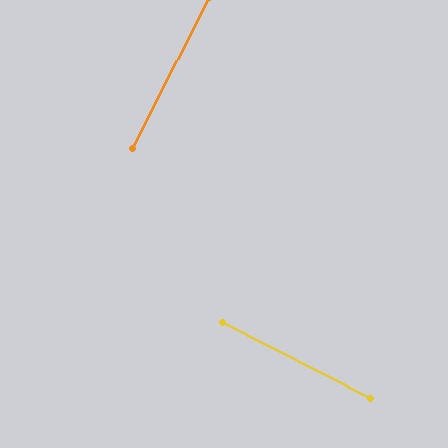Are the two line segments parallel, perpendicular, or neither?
Perpendicular — they meet at approximately 89°.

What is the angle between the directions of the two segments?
Approximately 89 degrees.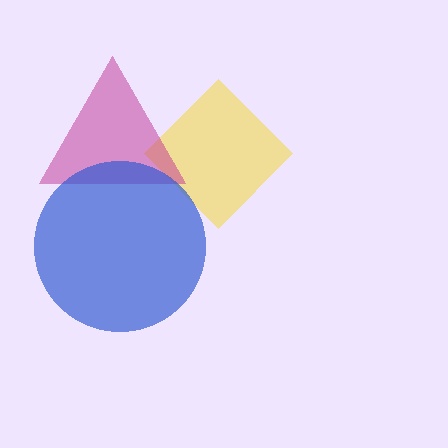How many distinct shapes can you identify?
There are 3 distinct shapes: a yellow diamond, a magenta triangle, a blue circle.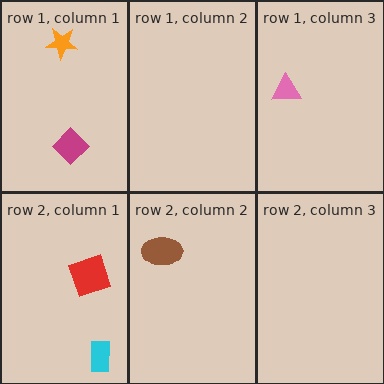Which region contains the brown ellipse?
The row 2, column 2 region.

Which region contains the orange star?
The row 1, column 1 region.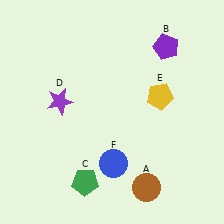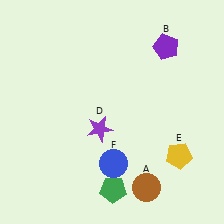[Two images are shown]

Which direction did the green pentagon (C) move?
The green pentagon (C) moved right.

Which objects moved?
The objects that moved are: the green pentagon (C), the purple star (D), the yellow pentagon (E).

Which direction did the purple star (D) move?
The purple star (D) moved right.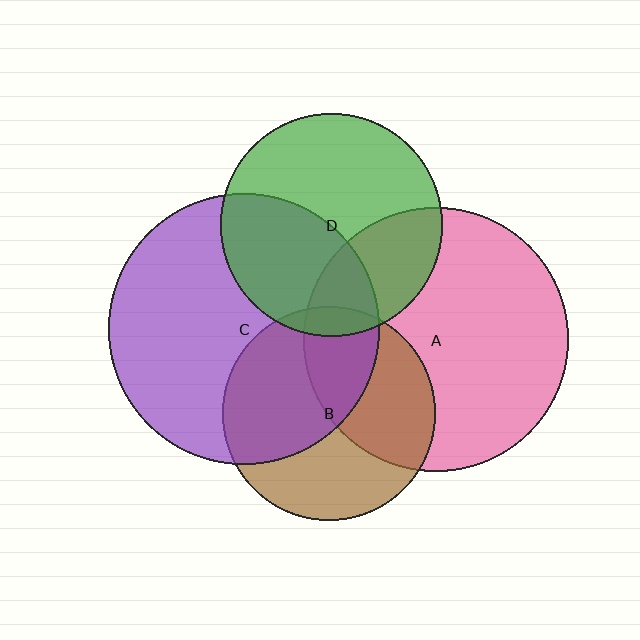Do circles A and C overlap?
Yes.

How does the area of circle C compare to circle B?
Approximately 1.6 times.